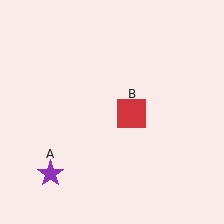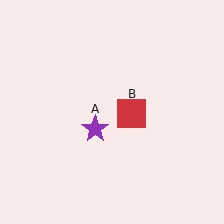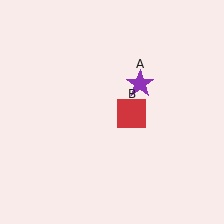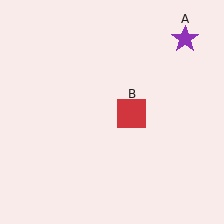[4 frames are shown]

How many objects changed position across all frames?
1 object changed position: purple star (object A).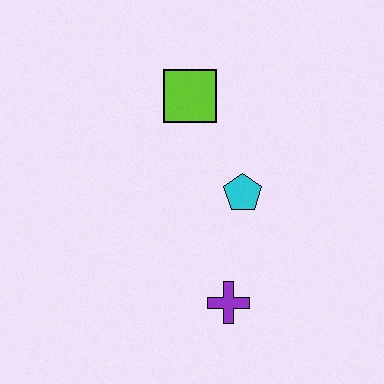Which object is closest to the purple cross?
The cyan pentagon is closest to the purple cross.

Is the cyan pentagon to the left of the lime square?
No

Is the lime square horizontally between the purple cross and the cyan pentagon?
No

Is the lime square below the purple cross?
No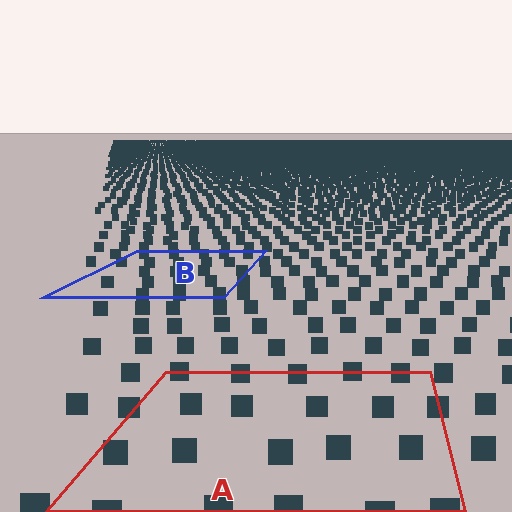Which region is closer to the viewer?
Region A is closer. The texture elements there are larger and more spread out.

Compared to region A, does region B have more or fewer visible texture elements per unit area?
Region B has more texture elements per unit area — they are packed more densely because it is farther away.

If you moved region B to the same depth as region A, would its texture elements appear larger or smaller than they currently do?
They would appear larger. At a closer depth, the same texture elements are projected at a bigger on-screen size.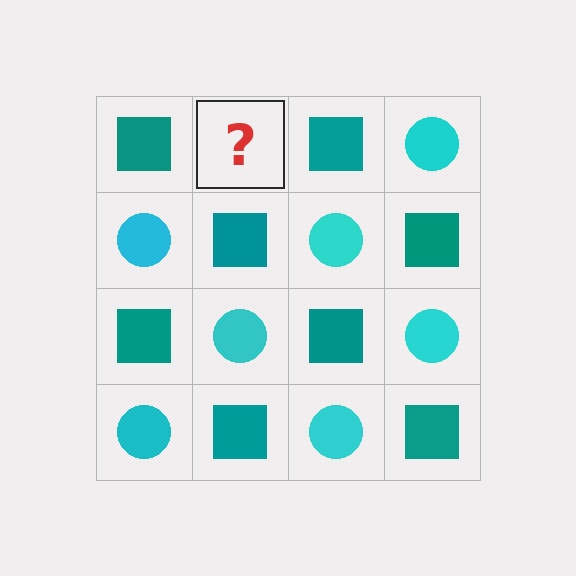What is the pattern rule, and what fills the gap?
The rule is that it alternates teal square and cyan circle in a checkerboard pattern. The gap should be filled with a cyan circle.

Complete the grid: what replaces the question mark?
The question mark should be replaced with a cyan circle.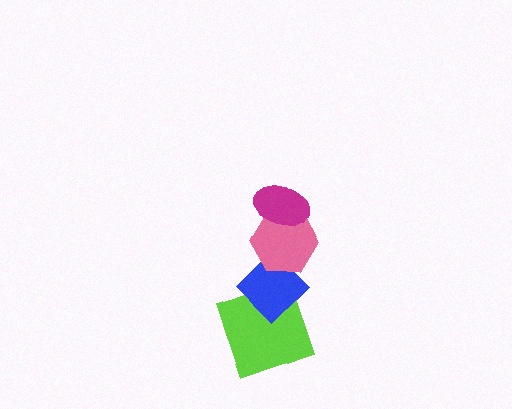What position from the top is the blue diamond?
The blue diamond is 3rd from the top.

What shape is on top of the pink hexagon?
The magenta ellipse is on top of the pink hexagon.